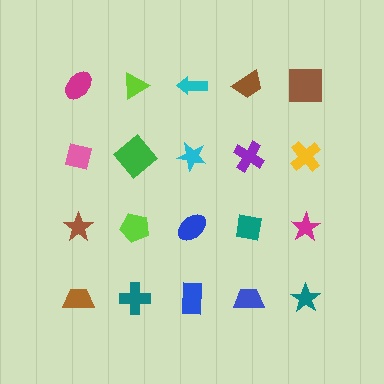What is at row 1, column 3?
A cyan arrow.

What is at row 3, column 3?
A blue ellipse.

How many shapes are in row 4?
5 shapes.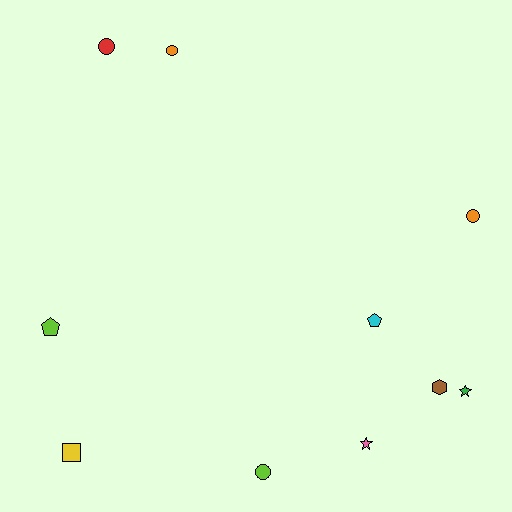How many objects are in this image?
There are 10 objects.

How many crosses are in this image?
There are no crosses.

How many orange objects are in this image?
There are 2 orange objects.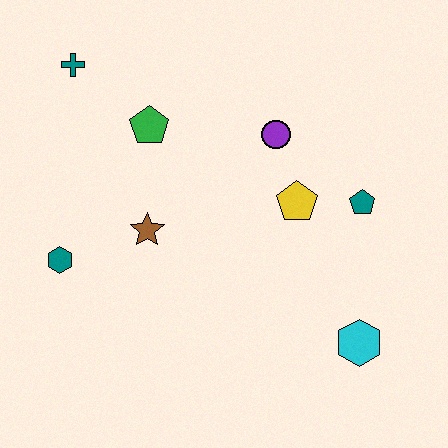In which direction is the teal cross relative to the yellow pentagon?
The teal cross is to the left of the yellow pentagon.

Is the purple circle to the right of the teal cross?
Yes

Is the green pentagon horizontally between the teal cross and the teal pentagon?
Yes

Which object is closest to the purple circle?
The yellow pentagon is closest to the purple circle.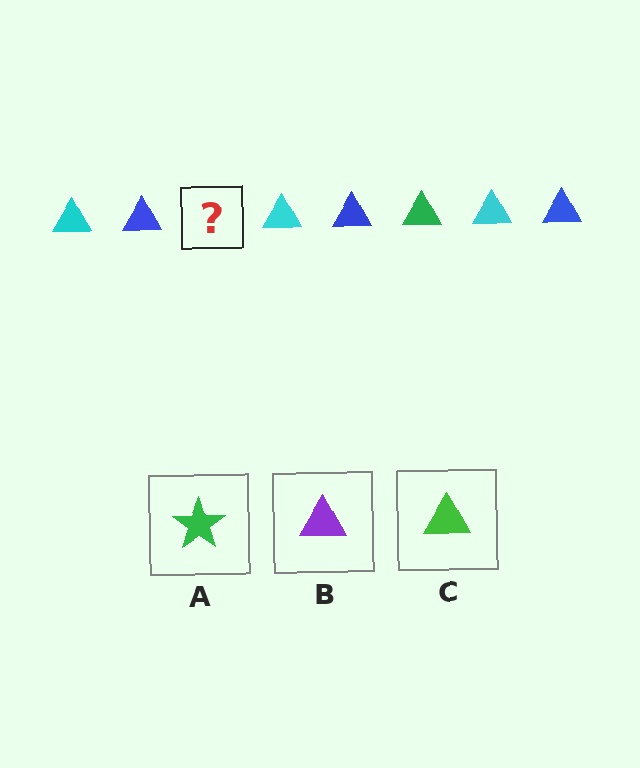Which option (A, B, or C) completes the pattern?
C.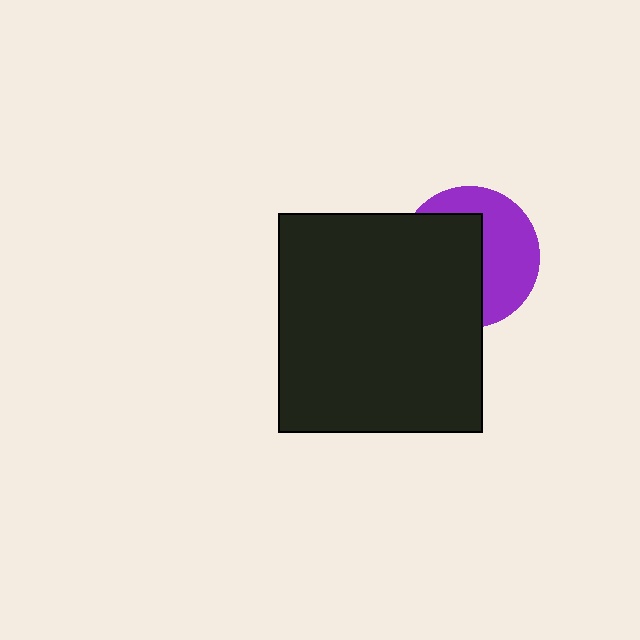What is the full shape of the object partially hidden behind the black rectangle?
The partially hidden object is a purple circle.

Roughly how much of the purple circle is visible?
About half of it is visible (roughly 47%).